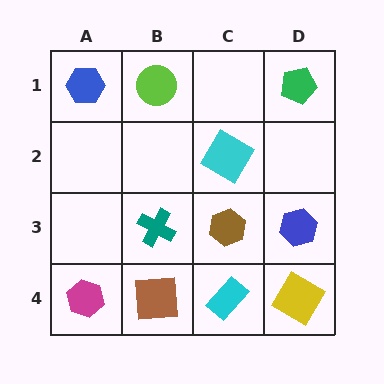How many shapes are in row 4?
4 shapes.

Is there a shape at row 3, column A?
No, that cell is empty.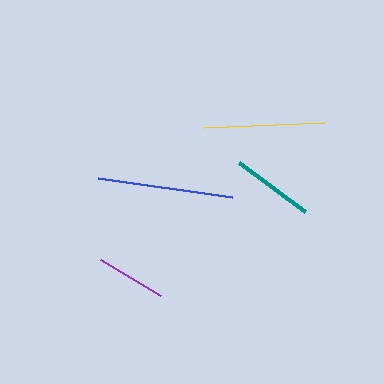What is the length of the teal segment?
The teal segment is approximately 82 pixels long.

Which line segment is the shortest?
The purple line is the shortest at approximately 71 pixels.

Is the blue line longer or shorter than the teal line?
The blue line is longer than the teal line.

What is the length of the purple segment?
The purple segment is approximately 71 pixels long.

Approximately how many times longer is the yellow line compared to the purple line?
The yellow line is approximately 1.7 times the length of the purple line.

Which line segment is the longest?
The blue line is the longest at approximately 136 pixels.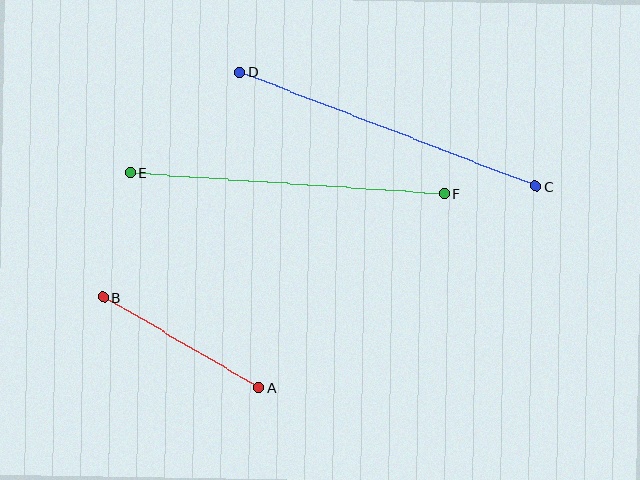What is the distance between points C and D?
The distance is approximately 317 pixels.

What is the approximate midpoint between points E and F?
The midpoint is at approximately (287, 183) pixels.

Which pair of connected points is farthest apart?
Points C and D are farthest apart.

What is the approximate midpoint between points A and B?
The midpoint is at approximately (181, 343) pixels.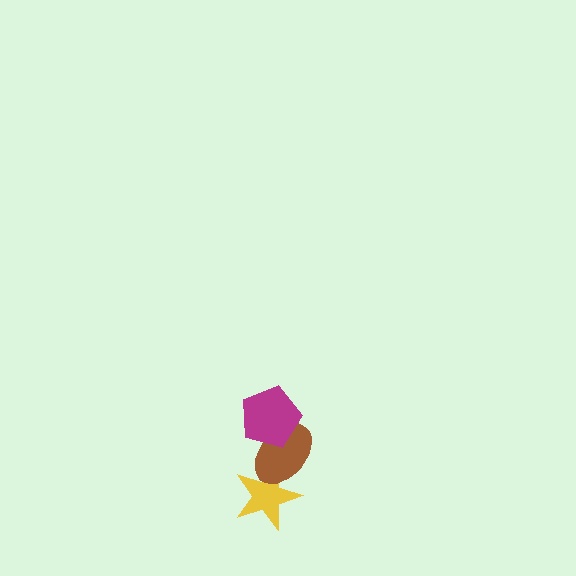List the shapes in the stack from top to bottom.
From top to bottom: the magenta pentagon, the brown ellipse, the yellow star.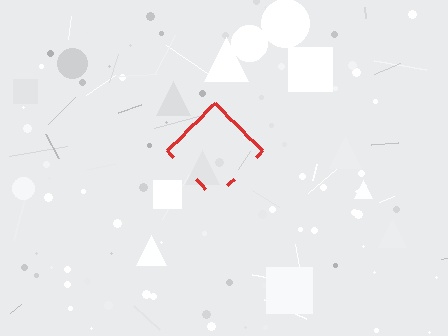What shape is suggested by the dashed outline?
The dashed outline suggests a diamond.